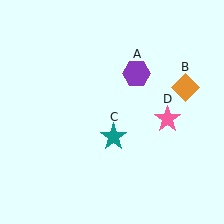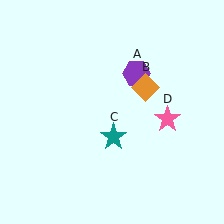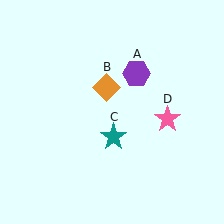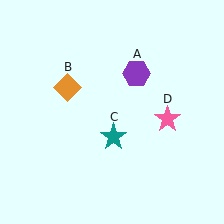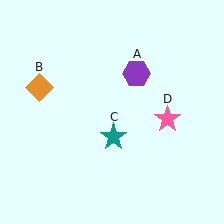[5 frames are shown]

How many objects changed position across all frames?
1 object changed position: orange diamond (object B).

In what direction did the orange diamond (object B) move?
The orange diamond (object B) moved left.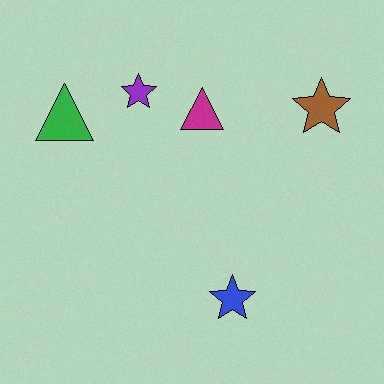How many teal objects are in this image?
There are no teal objects.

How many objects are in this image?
There are 5 objects.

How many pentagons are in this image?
There are no pentagons.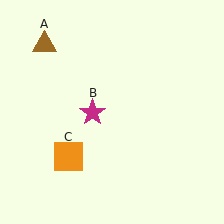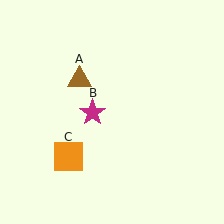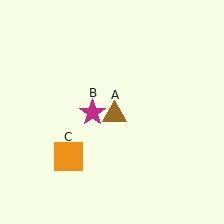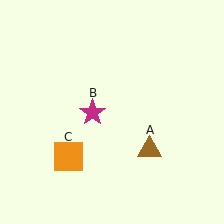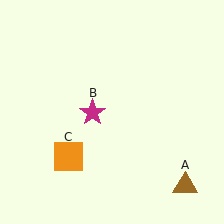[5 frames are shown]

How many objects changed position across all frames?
1 object changed position: brown triangle (object A).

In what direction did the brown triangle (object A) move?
The brown triangle (object A) moved down and to the right.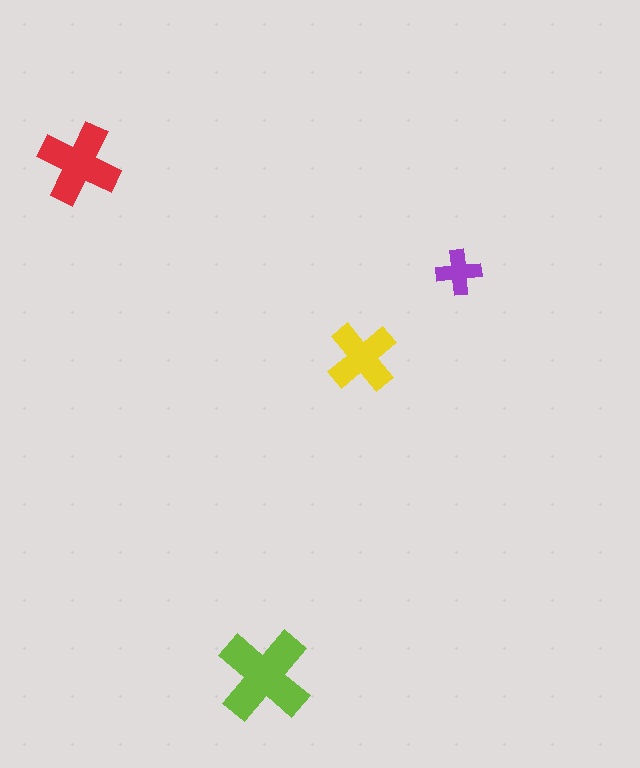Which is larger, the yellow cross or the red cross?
The red one.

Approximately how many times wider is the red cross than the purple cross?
About 2 times wider.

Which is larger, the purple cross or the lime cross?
The lime one.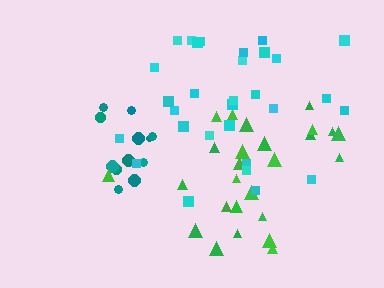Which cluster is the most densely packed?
Teal.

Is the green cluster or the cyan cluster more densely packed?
Cyan.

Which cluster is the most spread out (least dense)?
Green.